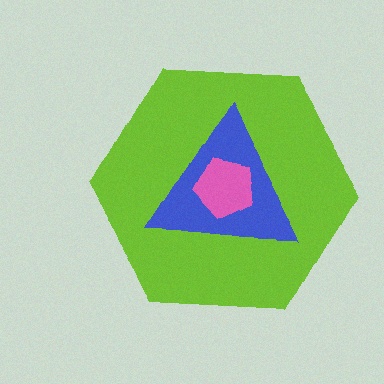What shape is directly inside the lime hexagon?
The blue triangle.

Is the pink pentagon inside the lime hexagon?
Yes.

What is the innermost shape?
The pink pentagon.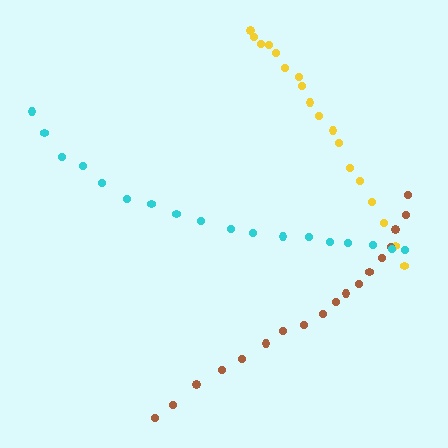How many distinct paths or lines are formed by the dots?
There are 3 distinct paths.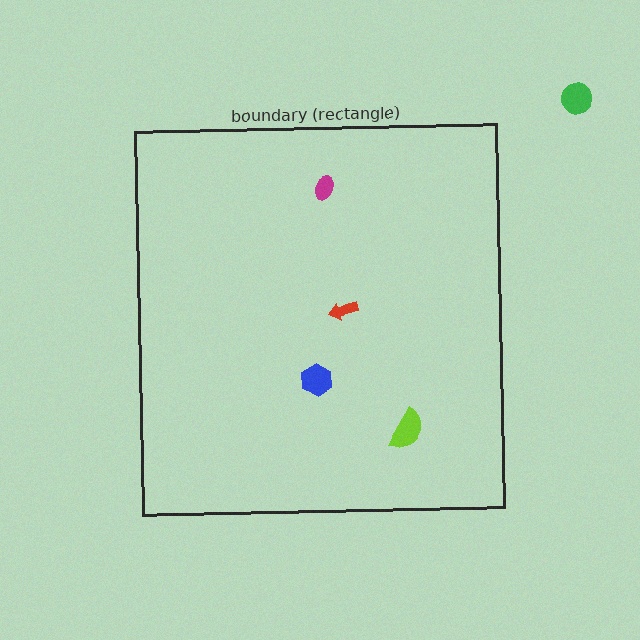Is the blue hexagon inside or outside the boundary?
Inside.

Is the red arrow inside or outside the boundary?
Inside.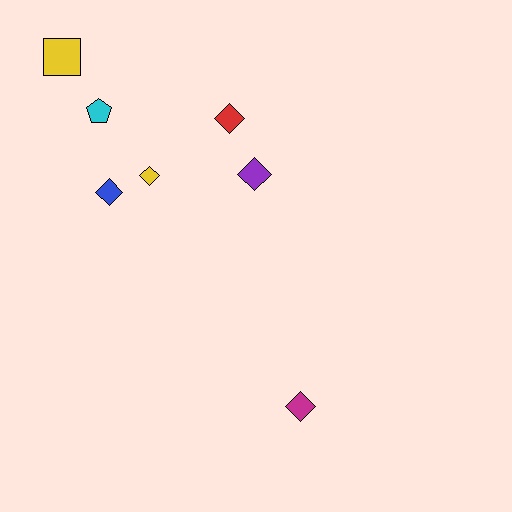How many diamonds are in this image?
There are 5 diamonds.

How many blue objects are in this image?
There is 1 blue object.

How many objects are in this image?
There are 7 objects.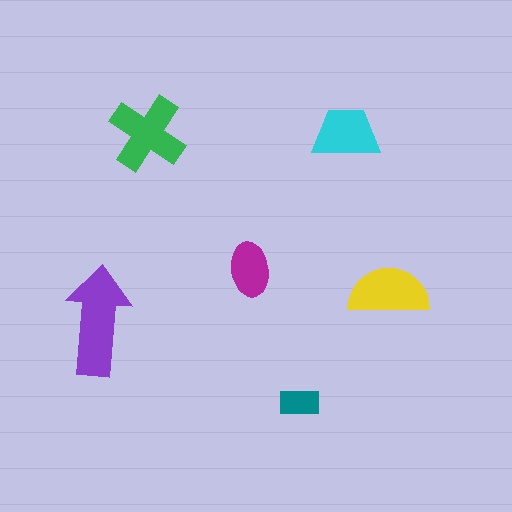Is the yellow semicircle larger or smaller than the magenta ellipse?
Larger.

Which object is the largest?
The purple arrow.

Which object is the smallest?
The teal rectangle.